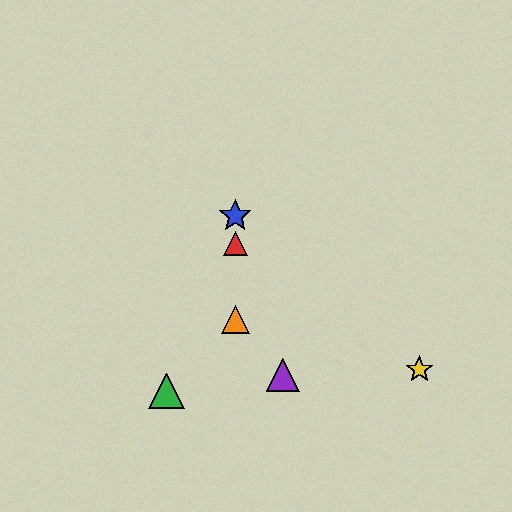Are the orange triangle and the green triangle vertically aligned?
No, the orange triangle is at x≈235 and the green triangle is at x≈167.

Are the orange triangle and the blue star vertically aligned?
Yes, both are at x≈235.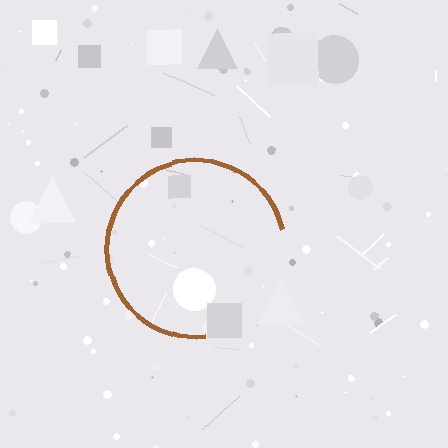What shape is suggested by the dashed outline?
The dashed outline suggests a circle.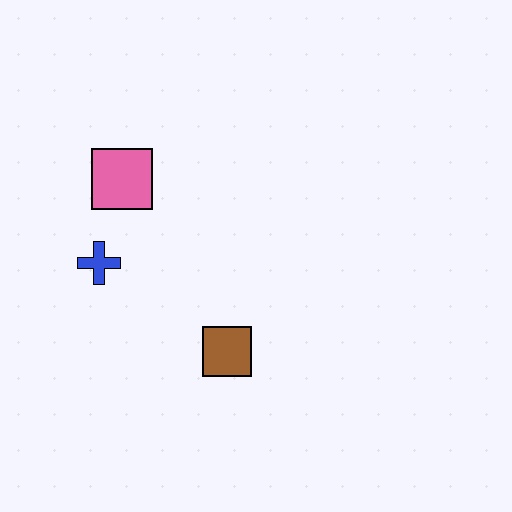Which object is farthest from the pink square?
The brown square is farthest from the pink square.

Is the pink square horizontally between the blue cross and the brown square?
Yes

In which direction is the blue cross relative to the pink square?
The blue cross is below the pink square.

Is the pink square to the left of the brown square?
Yes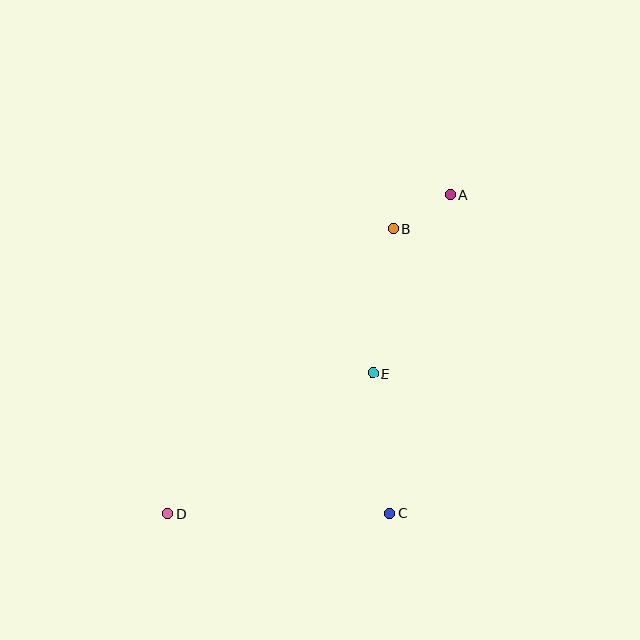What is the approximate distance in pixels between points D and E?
The distance between D and E is approximately 248 pixels.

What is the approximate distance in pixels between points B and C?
The distance between B and C is approximately 285 pixels.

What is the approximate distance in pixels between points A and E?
The distance between A and E is approximately 195 pixels.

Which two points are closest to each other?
Points A and B are closest to each other.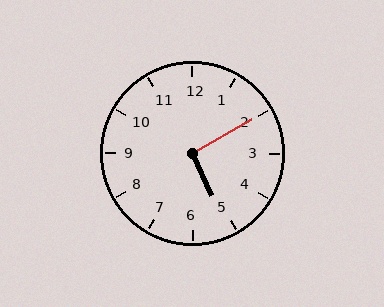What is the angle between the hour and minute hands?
Approximately 95 degrees.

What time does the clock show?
5:10.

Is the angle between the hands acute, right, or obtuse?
It is right.